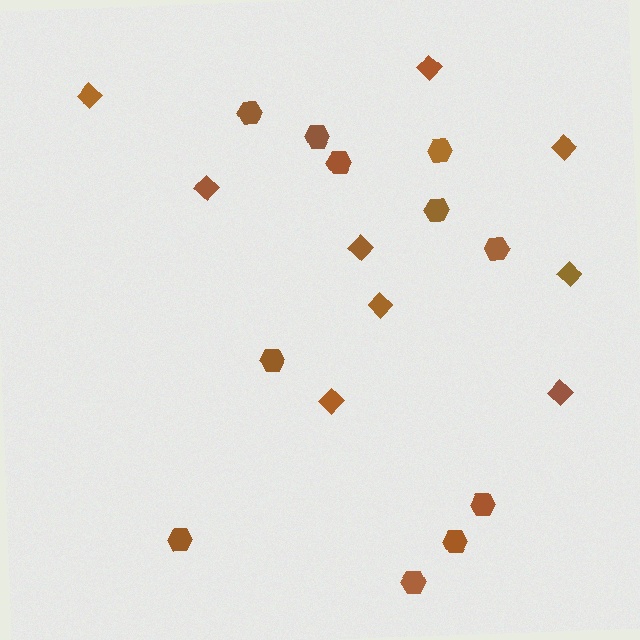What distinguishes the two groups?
There are 2 groups: one group of hexagons (11) and one group of diamonds (9).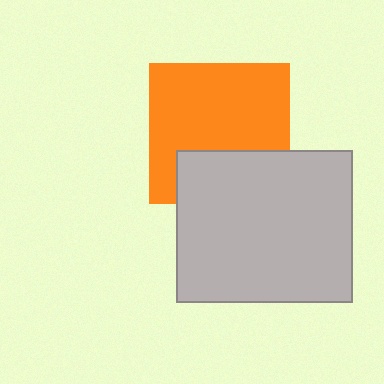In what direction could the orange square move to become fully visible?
The orange square could move up. That would shift it out from behind the light gray rectangle entirely.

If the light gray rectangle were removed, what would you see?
You would see the complete orange square.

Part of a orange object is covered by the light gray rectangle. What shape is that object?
It is a square.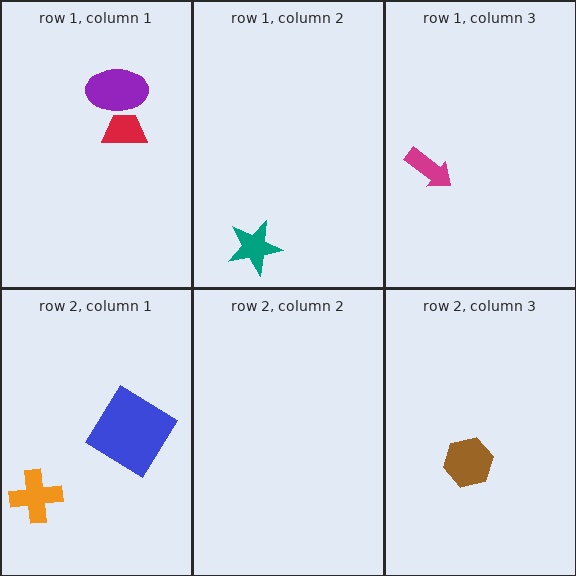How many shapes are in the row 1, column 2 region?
1.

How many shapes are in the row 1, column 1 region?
2.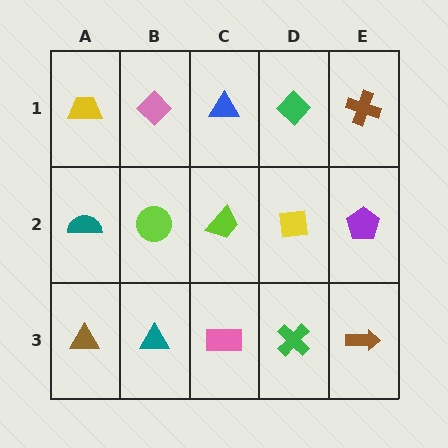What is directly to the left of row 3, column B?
A brown triangle.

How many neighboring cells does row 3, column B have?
3.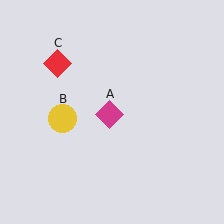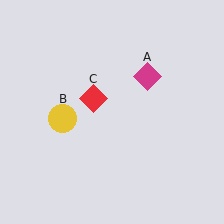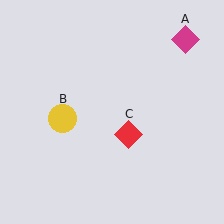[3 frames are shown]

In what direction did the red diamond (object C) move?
The red diamond (object C) moved down and to the right.